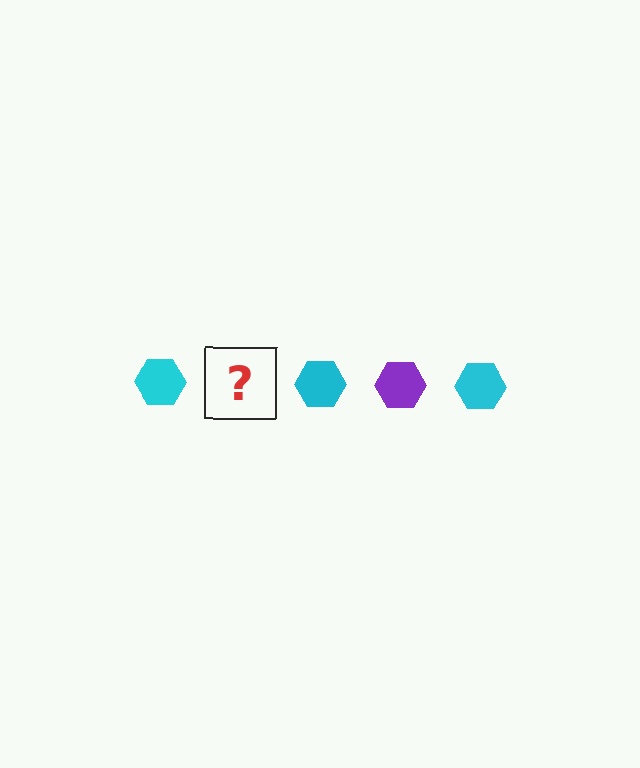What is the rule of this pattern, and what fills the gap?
The rule is that the pattern cycles through cyan, purple hexagons. The gap should be filled with a purple hexagon.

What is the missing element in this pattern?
The missing element is a purple hexagon.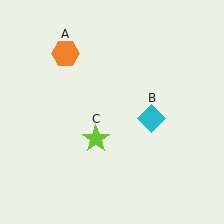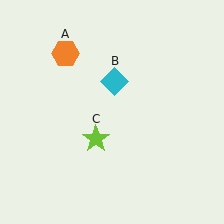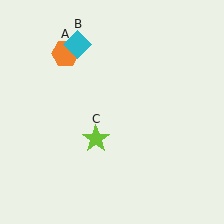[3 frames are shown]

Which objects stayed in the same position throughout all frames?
Orange hexagon (object A) and lime star (object C) remained stationary.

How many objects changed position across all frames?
1 object changed position: cyan diamond (object B).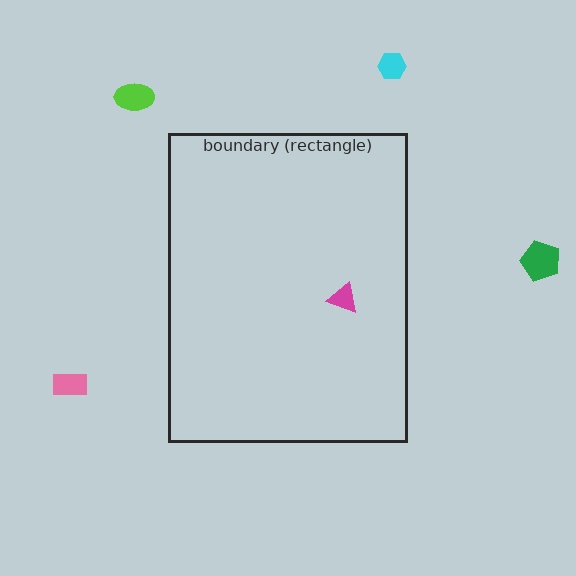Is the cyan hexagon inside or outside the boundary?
Outside.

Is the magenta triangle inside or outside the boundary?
Inside.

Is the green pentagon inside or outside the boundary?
Outside.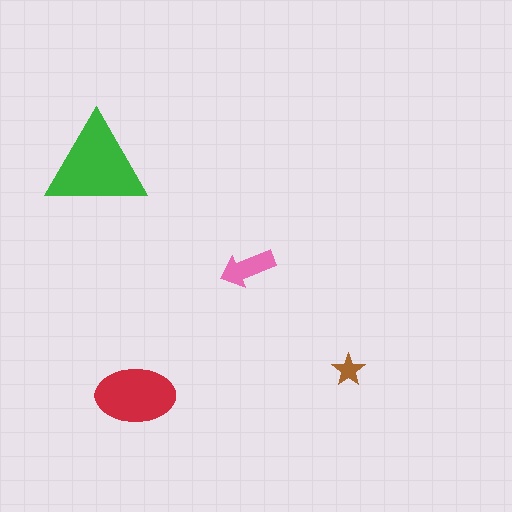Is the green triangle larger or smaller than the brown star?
Larger.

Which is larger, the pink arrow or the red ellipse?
The red ellipse.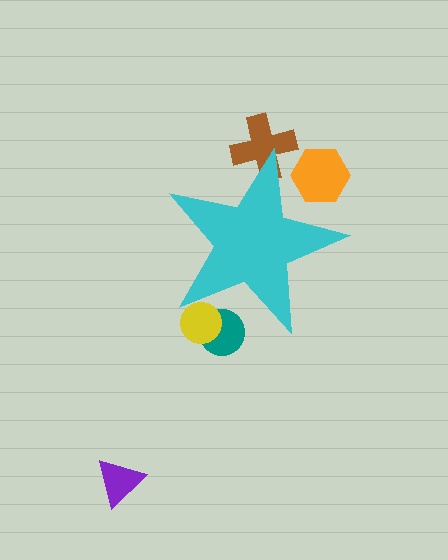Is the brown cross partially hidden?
Yes, the brown cross is partially hidden behind the cyan star.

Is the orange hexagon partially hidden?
Yes, the orange hexagon is partially hidden behind the cyan star.